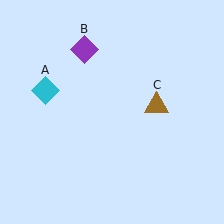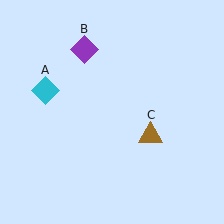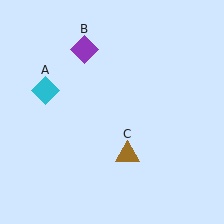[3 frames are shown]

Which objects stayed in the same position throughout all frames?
Cyan diamond (object A) and purple diamond (object B) remained stationary.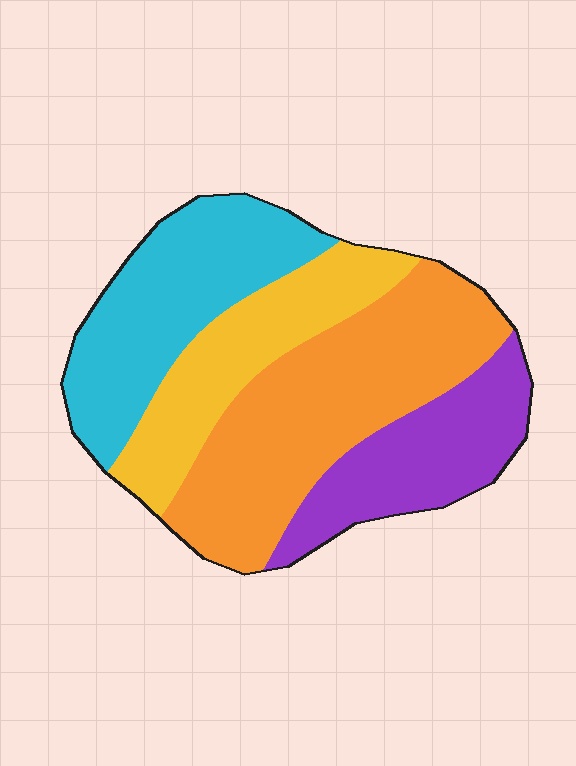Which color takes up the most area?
Orange, at roughly 35%.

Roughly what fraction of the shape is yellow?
Yellow takes up about one fifth (1/5) of the shape.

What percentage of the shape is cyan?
Cyan takes up about one quarter (1/4) of the shape.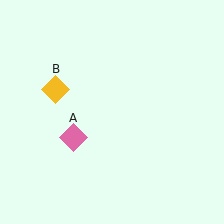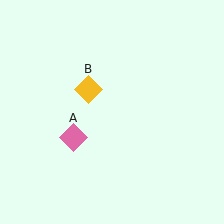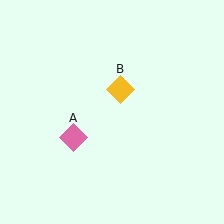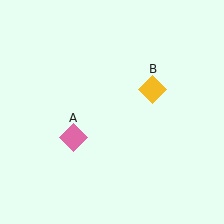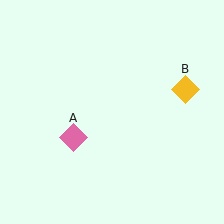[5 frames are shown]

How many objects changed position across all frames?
1 object changed position: yellow diamond (object B).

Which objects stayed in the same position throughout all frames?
Pink diamond (object A) remained stationary.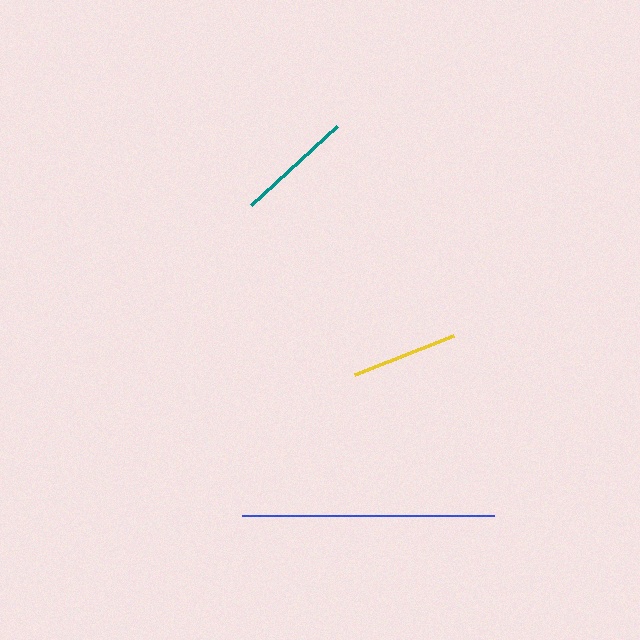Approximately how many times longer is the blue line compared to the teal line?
The blue line is approximately 2.2 times the length of the teal line.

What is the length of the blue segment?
The blue segment is approximately 252 pixels long.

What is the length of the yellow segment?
The yellow segment is approximately 106 pixels long.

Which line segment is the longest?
The blue line is the longest at approximately 252 pixels.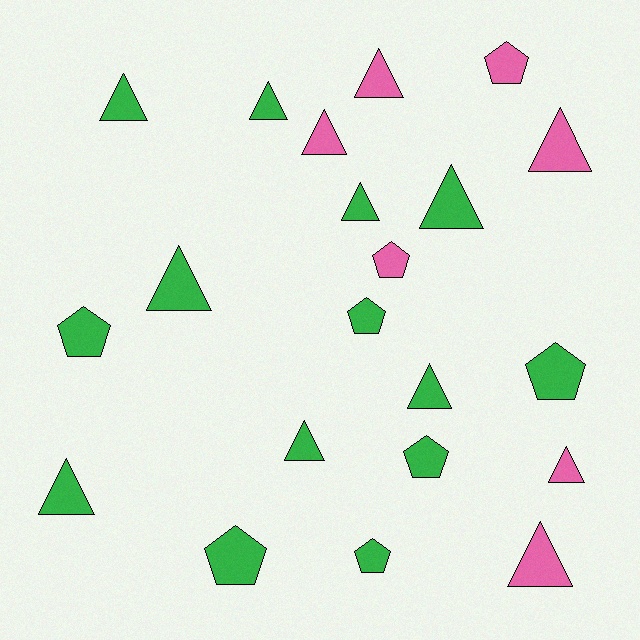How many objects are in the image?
There are 21 objects.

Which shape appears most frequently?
Triangle, with 13 objects.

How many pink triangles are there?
There are 5 pink triangles.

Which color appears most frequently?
Green, with 14 objects.